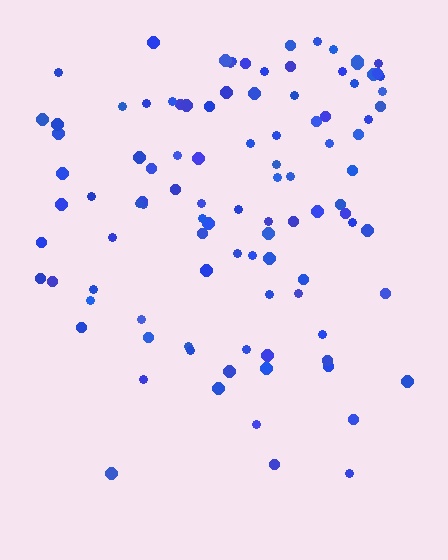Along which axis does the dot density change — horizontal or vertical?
Vertical.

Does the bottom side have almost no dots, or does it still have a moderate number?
Still a moderate number, just noticeably fewer than the top.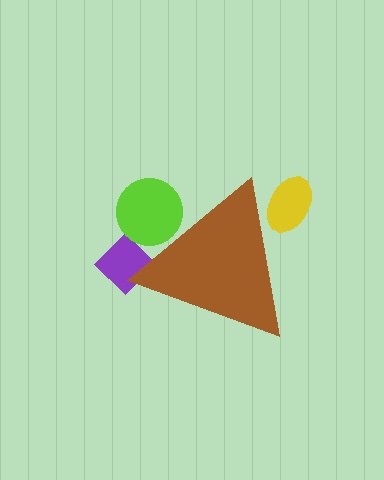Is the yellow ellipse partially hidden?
Yes, the yellow ellipse is partially hidden behind the brown triangle.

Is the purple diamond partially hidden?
Yes, the purple diamond is partially hidden behind the brown triangle.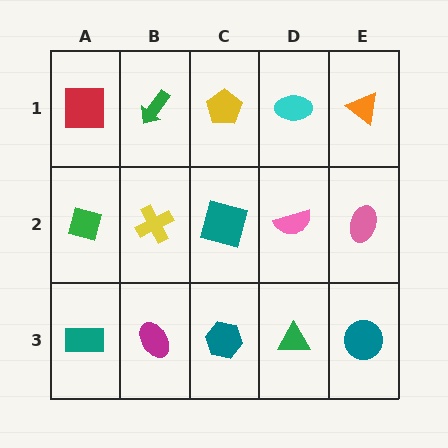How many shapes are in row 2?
5 shapes.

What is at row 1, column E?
An orange triangle.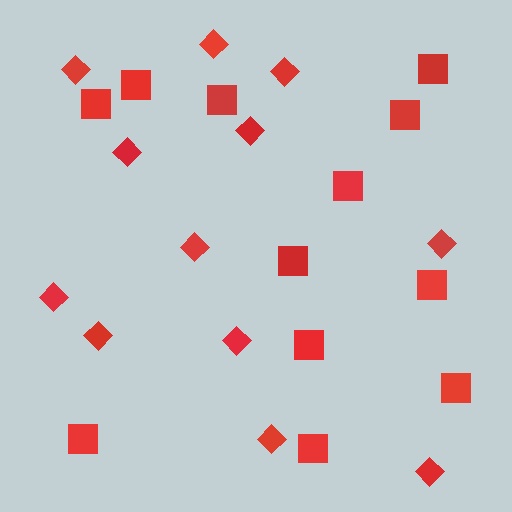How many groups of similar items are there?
There are 2 groups: one group of diamonds (12) and one group of squares (12).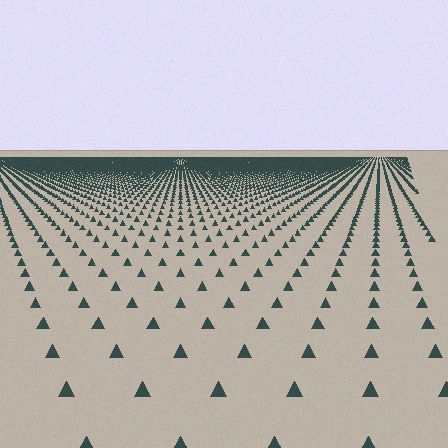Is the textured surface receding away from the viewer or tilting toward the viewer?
The surface is receding away from the viewer. Texture elements get smaller and denser toward the top.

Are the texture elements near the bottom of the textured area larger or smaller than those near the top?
Larger. Near the bottom, elements are closer to the viewer and appear at a bigger on-screen size.